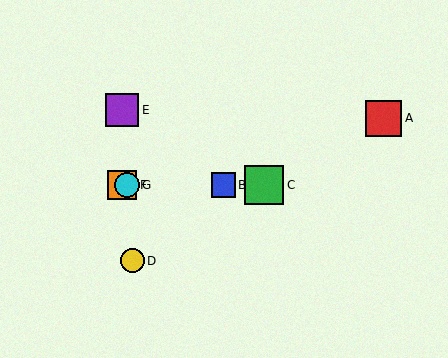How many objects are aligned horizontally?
4 objects (B, C, F, G) are aligned horizontally.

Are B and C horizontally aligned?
Yes, both are at y≈185.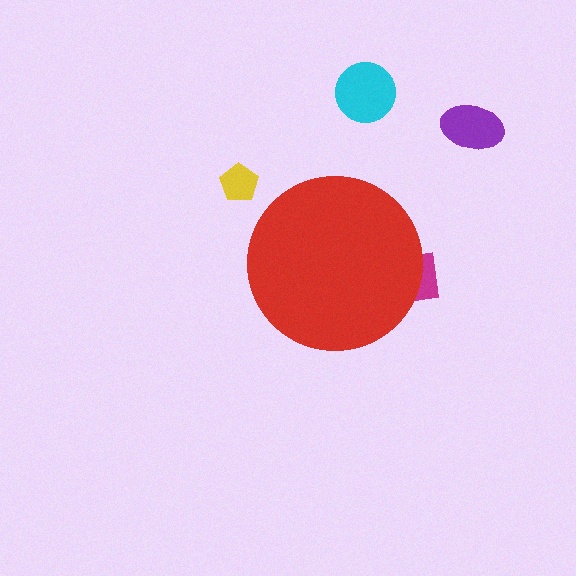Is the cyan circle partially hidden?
No, the cyan circle is fully visible.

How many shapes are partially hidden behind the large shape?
1 shape is partially hidden.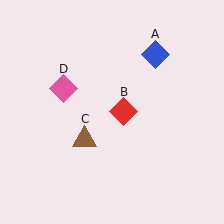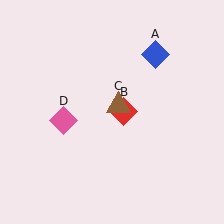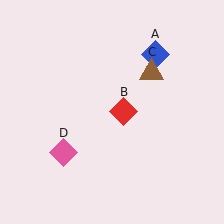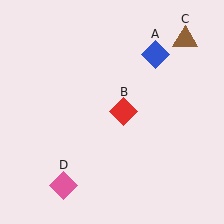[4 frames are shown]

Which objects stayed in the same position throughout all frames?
Blue diamond (object A) and red diamond (object B) remained stationary.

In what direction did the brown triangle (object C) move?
The brown triangle (object C) moved up and to the right.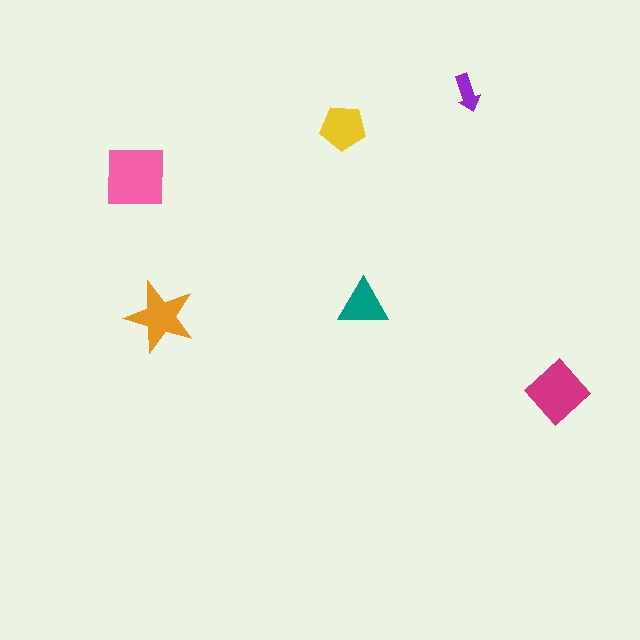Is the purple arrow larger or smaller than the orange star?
Smaller.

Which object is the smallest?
The purple arrow.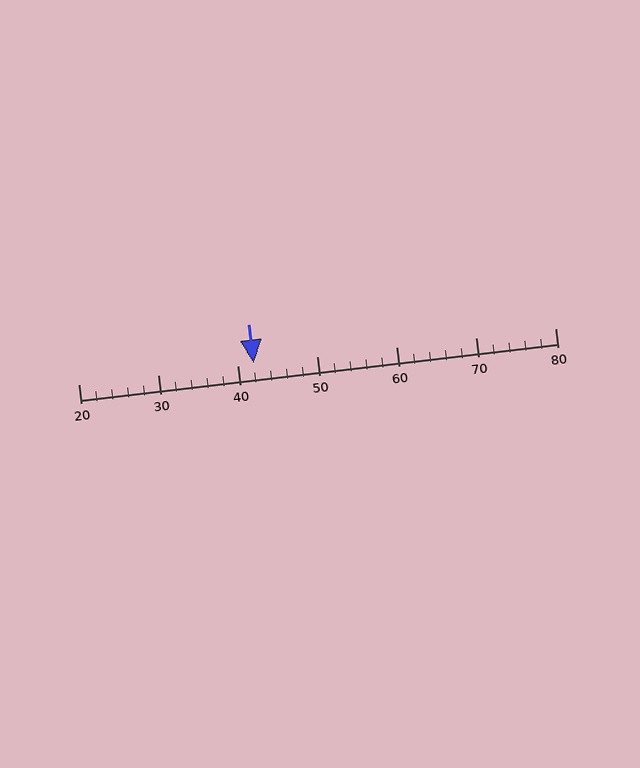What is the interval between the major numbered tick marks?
The major tick marks are spaced 10 units apart.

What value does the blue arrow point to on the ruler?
The blue arrow points to approximately 42.